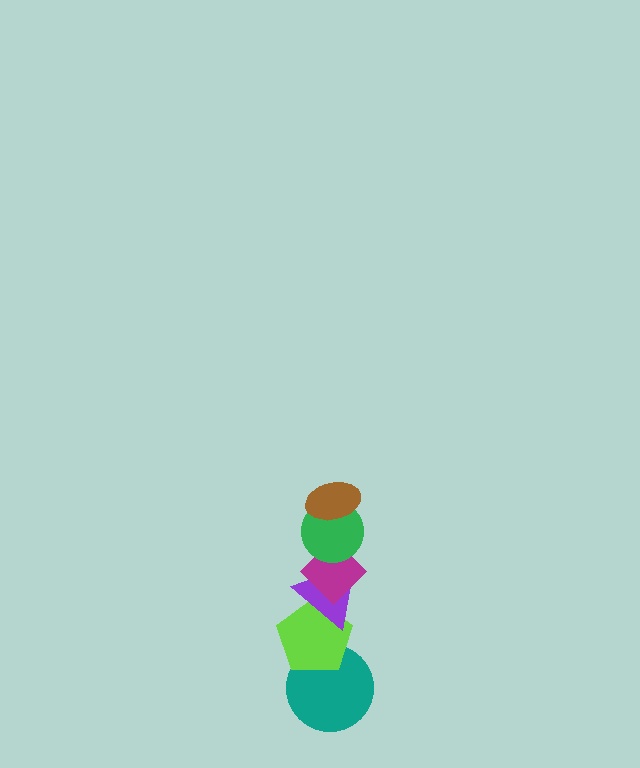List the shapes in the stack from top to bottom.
From top to bottom: the brown ellipse, the green circle, the magenta diamond, the purple triangle, the lime pentagon, the teal circle.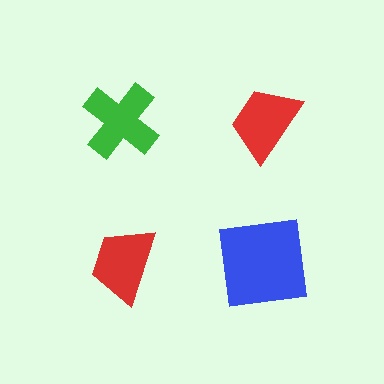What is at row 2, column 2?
A blue square.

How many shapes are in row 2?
2 shapes.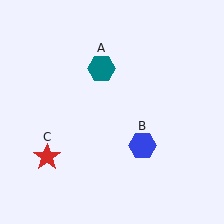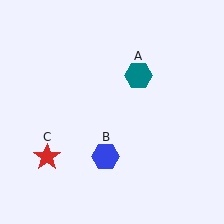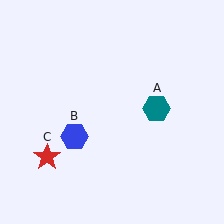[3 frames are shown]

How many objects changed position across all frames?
2 objects changed position: teal hexagon (object A), blue hexagon (object B).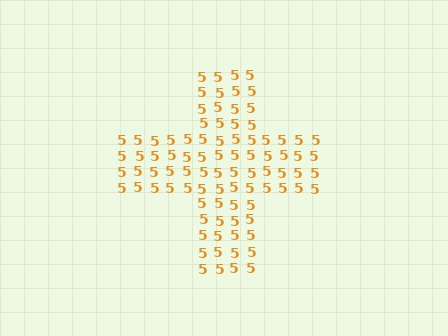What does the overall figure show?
The overall figure shows a cross.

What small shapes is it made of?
It is made of small digit 5's.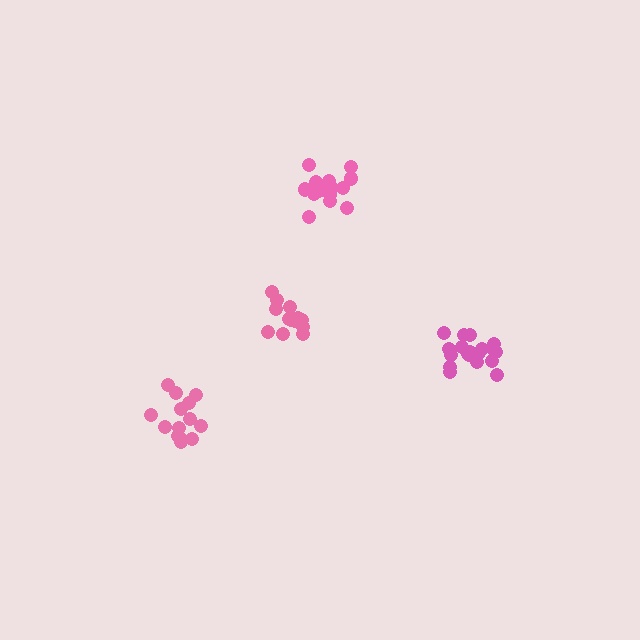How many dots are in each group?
Group 1: 14 dots, Group 2: 18 dots, Group 3: 14 dots, Group 4: 15 dots (61 total).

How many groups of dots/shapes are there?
There are 4 groups.